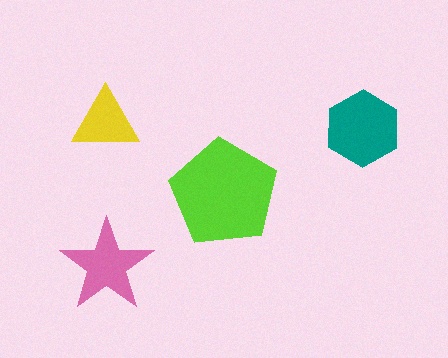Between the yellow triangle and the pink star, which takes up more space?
The pink star.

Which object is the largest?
The lime pentagon.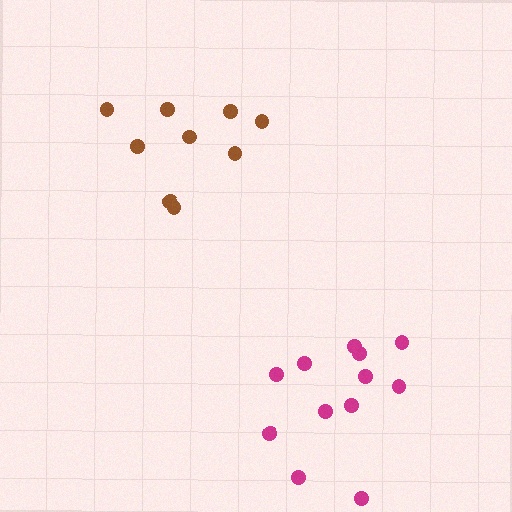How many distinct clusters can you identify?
There are 2 distinct clusters.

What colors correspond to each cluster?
The clusters are colored: brown, magenta.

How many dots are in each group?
Group 1: 9 dots, Group 2: 12 dots (21 total).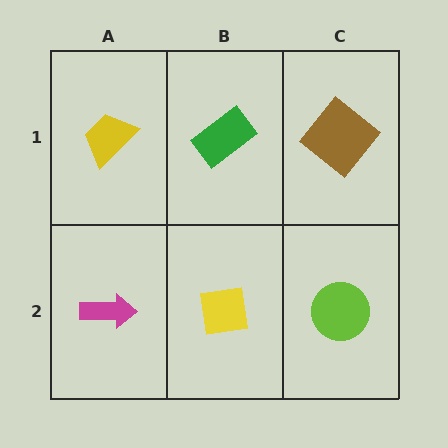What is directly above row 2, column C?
A brown diamond.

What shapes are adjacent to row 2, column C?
A brown diamond (row 1, column C), a yellow square (row 2, column B).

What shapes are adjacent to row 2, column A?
A yellow trapezoid (row 1, column A), a yellow square (row 2, column B).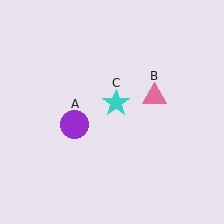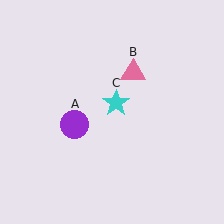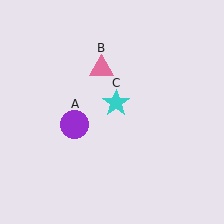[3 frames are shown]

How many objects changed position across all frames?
1 object changed position: pink triangle (object B).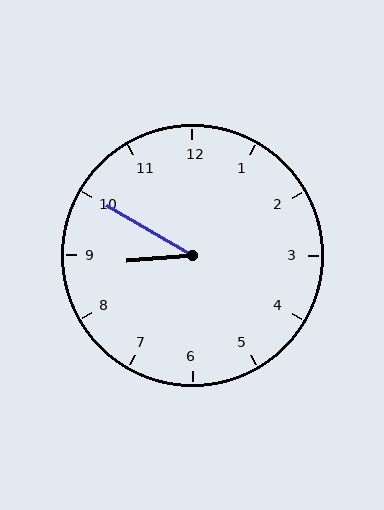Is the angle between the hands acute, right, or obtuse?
It is acute.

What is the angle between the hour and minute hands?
Approximately 35 degrees.